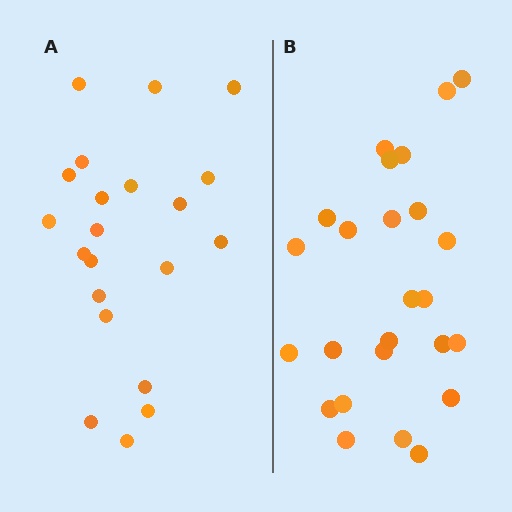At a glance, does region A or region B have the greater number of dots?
Region B (the right region) has more dots.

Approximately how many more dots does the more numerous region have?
Region B has about 4 more dots than region A.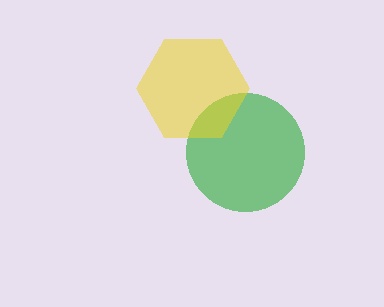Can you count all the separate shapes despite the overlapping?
Yes, there are 2 separate shapes.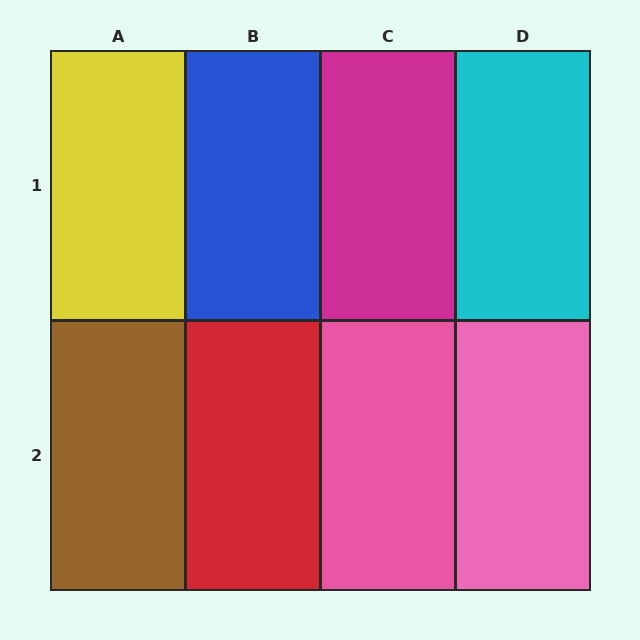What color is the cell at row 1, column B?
Blue.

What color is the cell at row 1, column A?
Yellow.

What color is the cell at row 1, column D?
Cyan.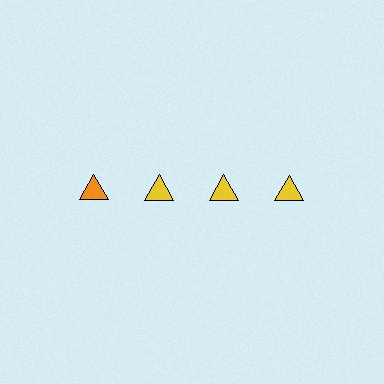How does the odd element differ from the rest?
It has a different color: orange instead of yellow.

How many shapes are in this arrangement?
There are 4 shapes arranged in a grid pattern.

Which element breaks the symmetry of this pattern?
The orange triangle in the top row, leftmost column breaks the symmetry. All other shapes are yellow triangles.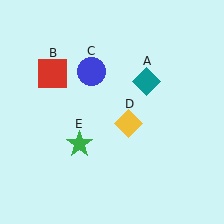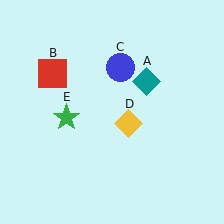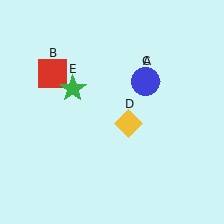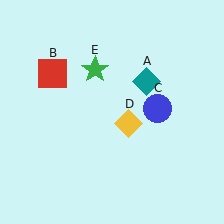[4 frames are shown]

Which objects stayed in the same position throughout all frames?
Teal diamond (object A) and red square (object B) and yellow diamond (object D) remained stationary.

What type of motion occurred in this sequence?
The blue circle (object C), green star (object E) rotated clockwise around the center of the scene.